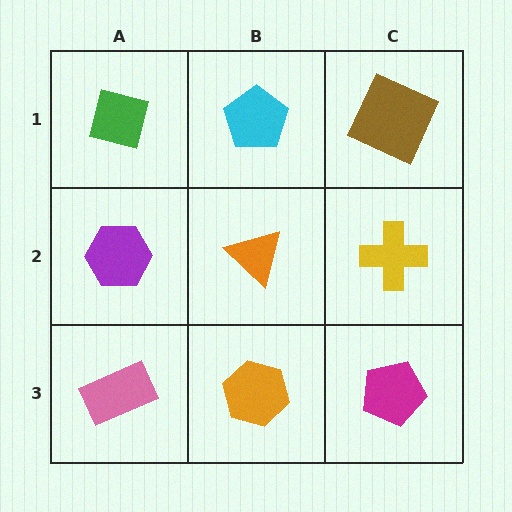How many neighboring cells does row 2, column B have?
4.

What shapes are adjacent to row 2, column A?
A green square (row 1, column A), a pink rectangle (row 3, column A), an orange triangle (row 2, column B).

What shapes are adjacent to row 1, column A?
A purple hexagon (row 2, column A), a cyan pentagon (row 1, column B).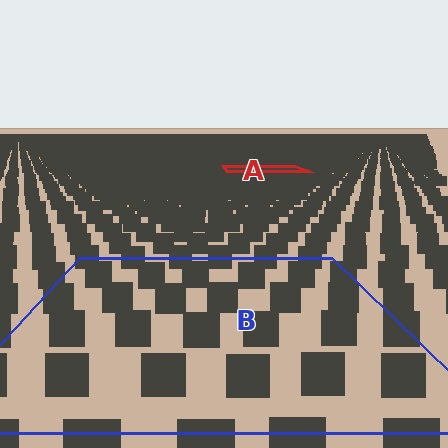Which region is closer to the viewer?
Region B is closer. The texture elements there are larger and more spread out.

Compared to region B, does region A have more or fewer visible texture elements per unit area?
Region A has more texture elements per unit area — they are packed more densely because it is farther away.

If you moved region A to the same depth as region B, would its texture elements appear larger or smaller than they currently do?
They would appear larger. At a closer depth, the same texture elements are projected at a bigger on-screen size.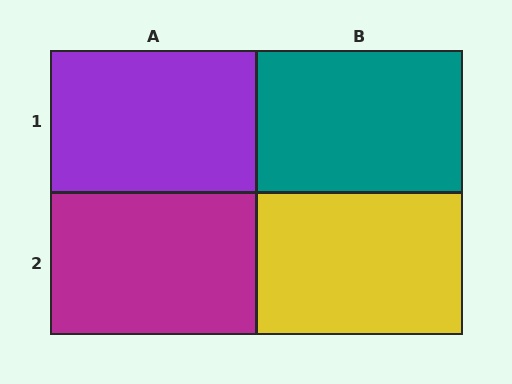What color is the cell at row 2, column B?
Yellow.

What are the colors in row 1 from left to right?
Purple, teal.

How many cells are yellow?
1 cell is yellow.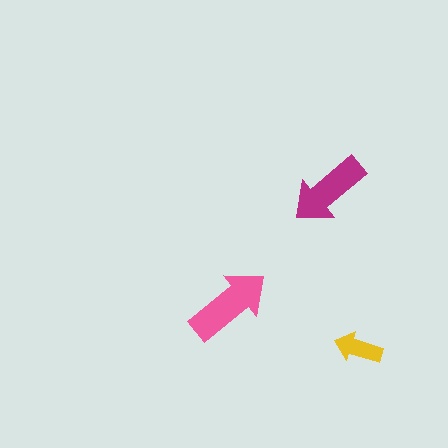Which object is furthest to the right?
The yellow arrow is rightmost.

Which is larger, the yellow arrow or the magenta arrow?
The magenta one.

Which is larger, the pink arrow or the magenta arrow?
The pink one.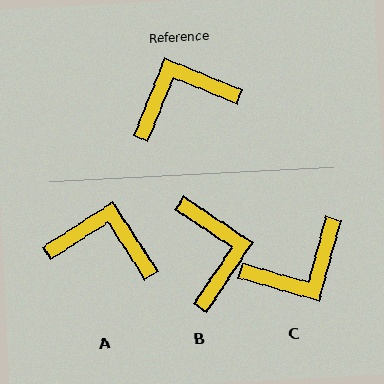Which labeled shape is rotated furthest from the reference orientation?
C, about 174 degrees away.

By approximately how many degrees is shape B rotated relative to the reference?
Approximately 102 degrees clockwise.